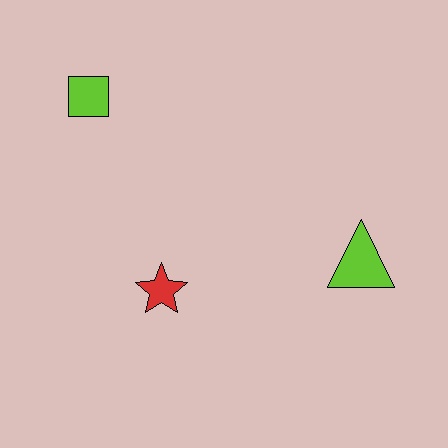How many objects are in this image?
There are 3 objects.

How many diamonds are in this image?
There are no diamonds.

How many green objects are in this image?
There are no green objects.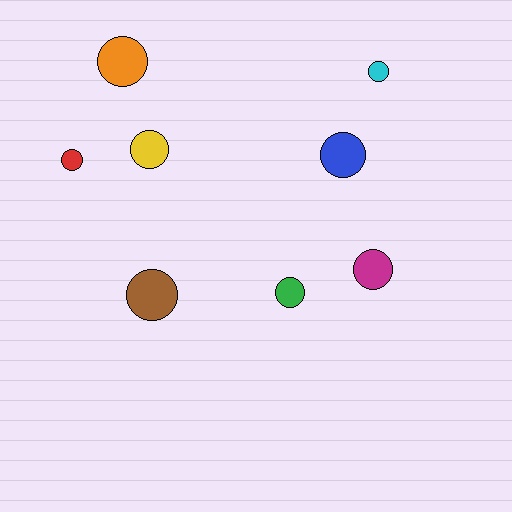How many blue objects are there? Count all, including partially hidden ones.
There is 1 blue object.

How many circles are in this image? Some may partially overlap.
There are 8 circles.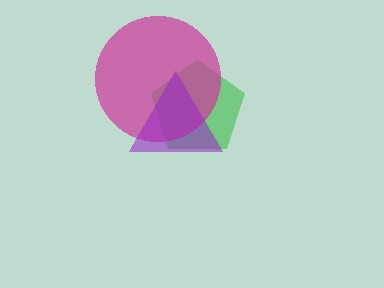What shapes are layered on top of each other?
The layered shapes are: a green pentagon, a magenta circle, a purple triangle.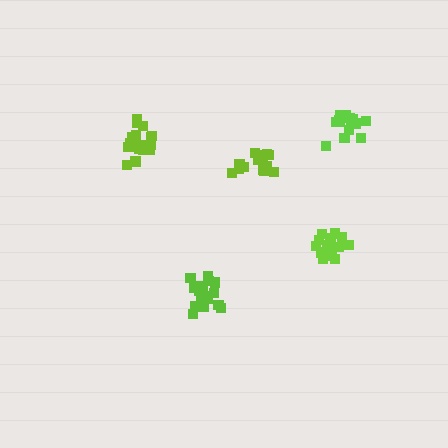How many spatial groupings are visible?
There are 5 spatial groupings.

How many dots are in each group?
Group 1: 17 dots, Group 2: 17 dots, Group 3: 17 dots, Group 4: 17 dots, Group 5: 16 dots (84 total).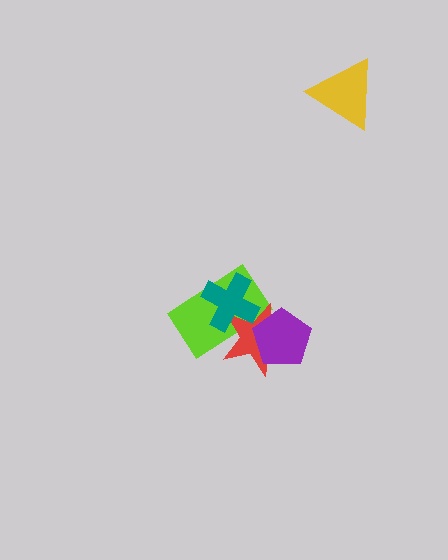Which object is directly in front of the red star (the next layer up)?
The purple pentagon is directly in front of the red star.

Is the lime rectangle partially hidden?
Yes, it is partially covered by another shape.